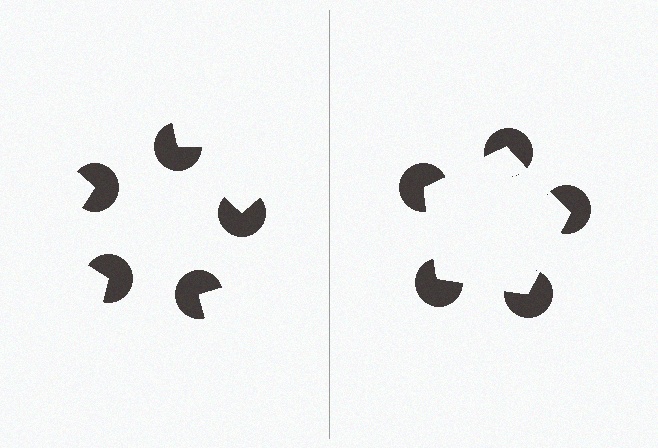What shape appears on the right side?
An illusory pentagon.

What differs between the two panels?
The pac-man discs are positioned identically on both sides; only the wedge orientations differ. On the right they align to a pentagon; on the left they are misaligned.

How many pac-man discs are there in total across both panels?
10 — 5 on each side.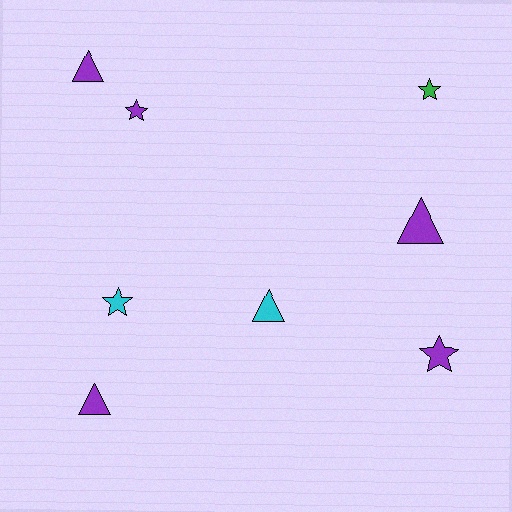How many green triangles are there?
There are no green triangles.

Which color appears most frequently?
Purple, with 5 objects.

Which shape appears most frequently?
Triangle, with 4 objects.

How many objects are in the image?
There are 8 objects.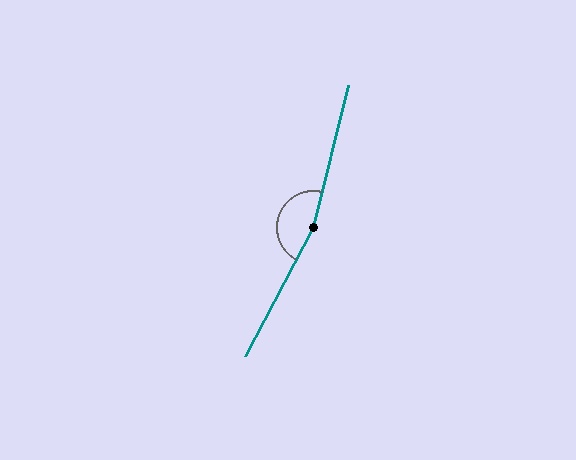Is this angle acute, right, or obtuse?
It is obtuse.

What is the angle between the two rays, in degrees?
Approximately 166 degrees.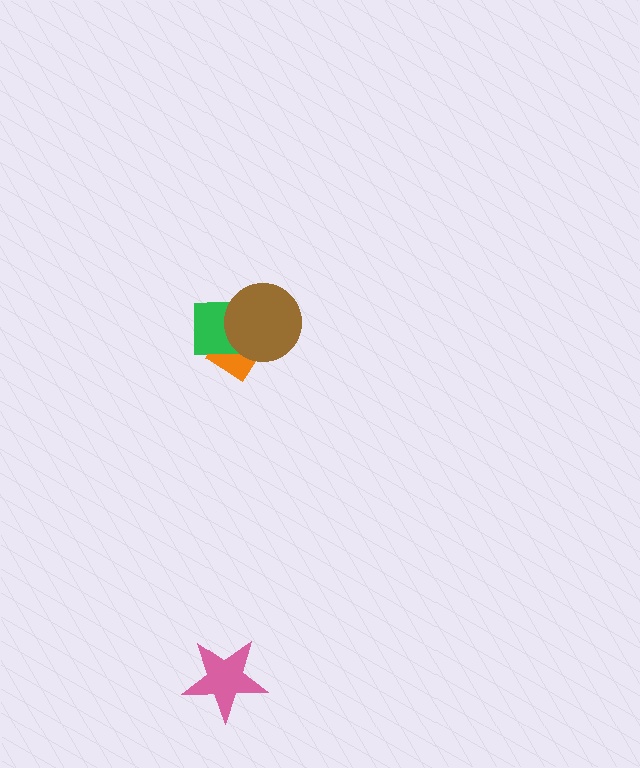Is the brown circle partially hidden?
No, no other shape covers it.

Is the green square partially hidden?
Yes, it is partially covered by another shape.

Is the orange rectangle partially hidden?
Yes, it is partially covered by another shape.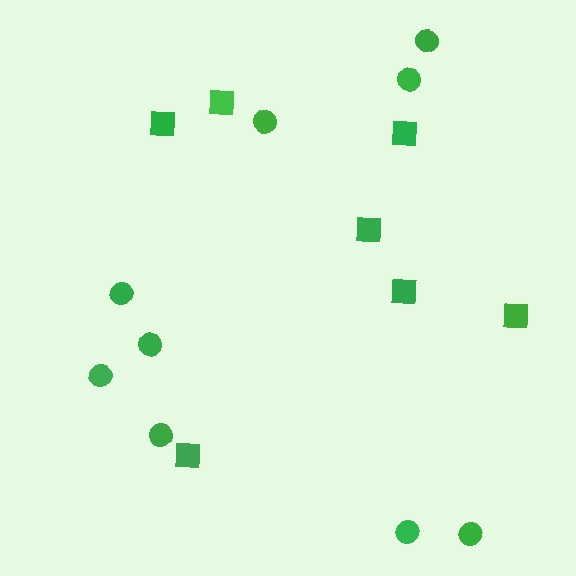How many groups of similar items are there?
There are 2 groups: one group of circles (9) and one group of squares (7).